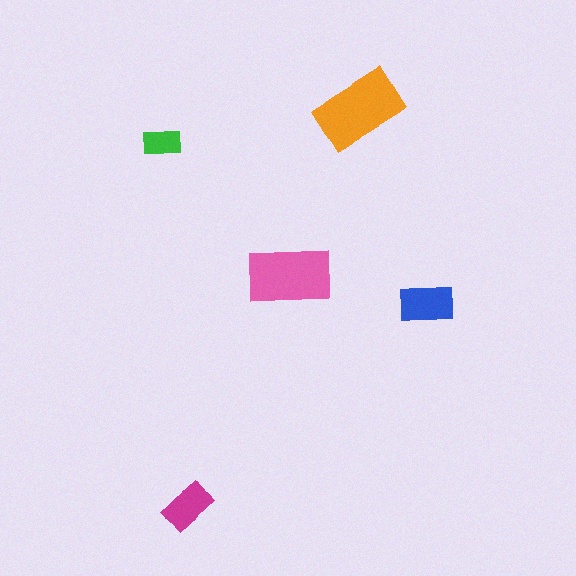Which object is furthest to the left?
The green rectangle is leftmost.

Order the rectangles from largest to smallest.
the orange one, the pink one, the blue one, the magenta one, the green one.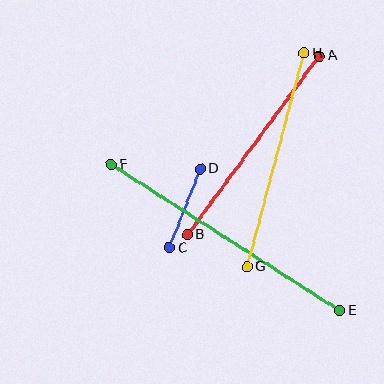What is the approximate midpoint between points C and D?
The midpoint is at approximately (185, 208) pixels.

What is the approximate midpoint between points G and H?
The midpoint is at approximately (276, 160) pixels.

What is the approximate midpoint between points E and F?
The midpoint is at approximately (226, 238) pixels.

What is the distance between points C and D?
The distance is approximately 85 pixels.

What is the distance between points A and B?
The distance is approximately 222 pixels.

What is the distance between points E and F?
The distance is approximately 271 pixels.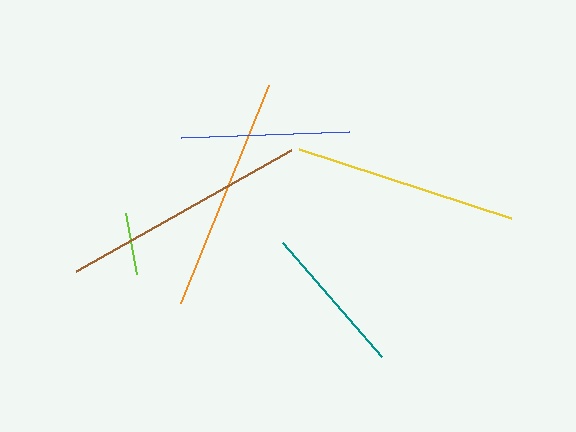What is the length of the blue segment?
The blue segment is approximately 168 pixels long.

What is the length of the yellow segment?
The yellow segment is approximately 222 pixels long.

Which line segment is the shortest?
The lime line is the shortest at approximately 61 pixels.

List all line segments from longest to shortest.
From longest to shortest: brown, orange, yellow, blue, teal, lime.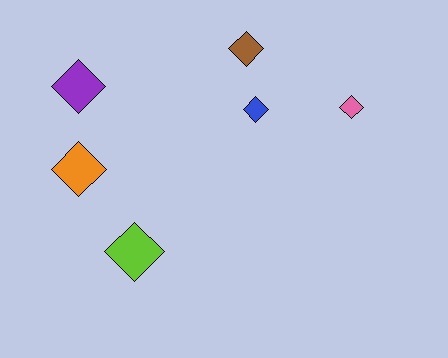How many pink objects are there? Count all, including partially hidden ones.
There is 1 pink object.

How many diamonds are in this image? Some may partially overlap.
There are 6 diamonds.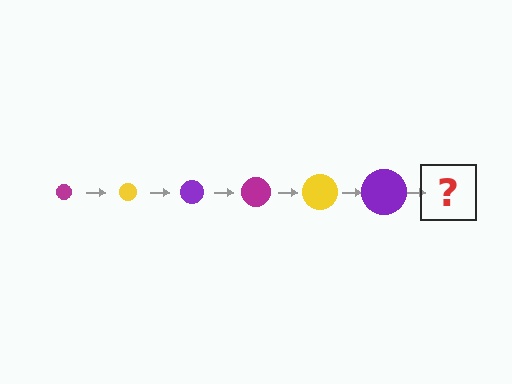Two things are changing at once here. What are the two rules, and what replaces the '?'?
The two rules are that the circle grows larger each step and the color cycles through magenta, yellow, and purple. The '?' should be a magenta circle, larger than the previous one.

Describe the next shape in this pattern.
It should be a magenta circle, larger than the previous one.